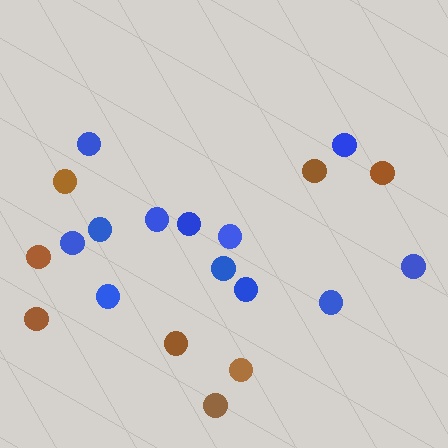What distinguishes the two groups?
There are 2 groups: one group of brown circles (8) and one group of blue circles (12).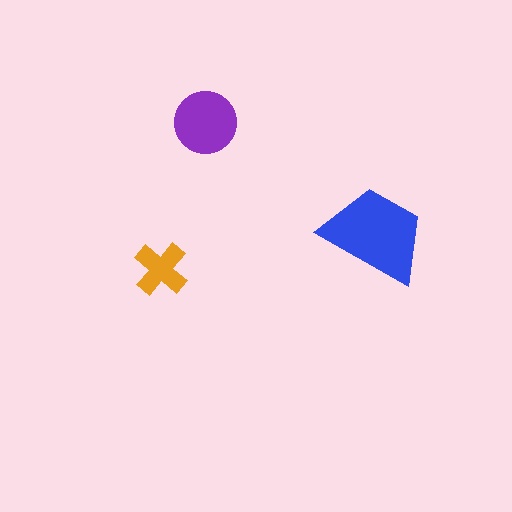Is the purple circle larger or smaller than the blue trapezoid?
Smaller.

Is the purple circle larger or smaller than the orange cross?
Larger.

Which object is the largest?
The blue trapezoid.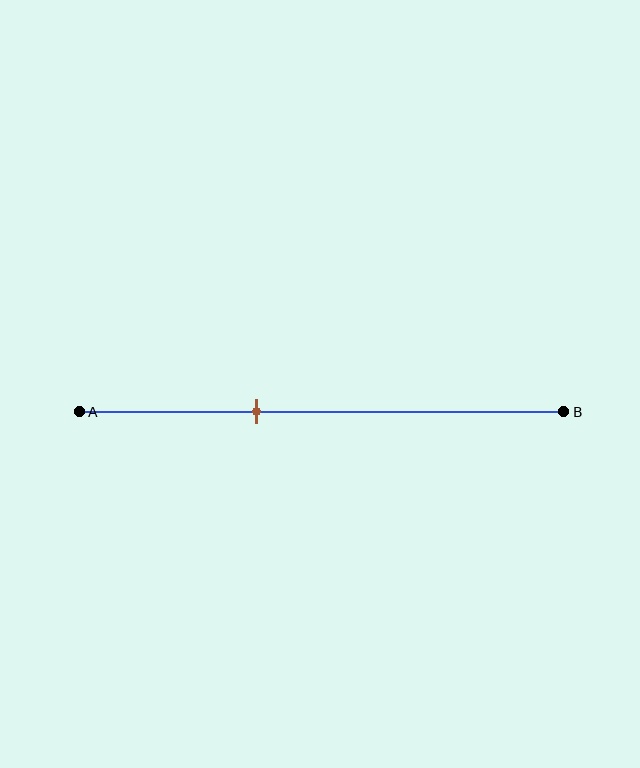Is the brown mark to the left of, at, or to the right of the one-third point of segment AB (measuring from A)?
The brown mark is to the right of the one-third point of segment AB.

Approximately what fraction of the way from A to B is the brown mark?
The brown mark is approximately 35% of the way from A to B.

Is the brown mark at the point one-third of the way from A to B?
No, the mark is at about 35% from A, not at the 33% one-third point.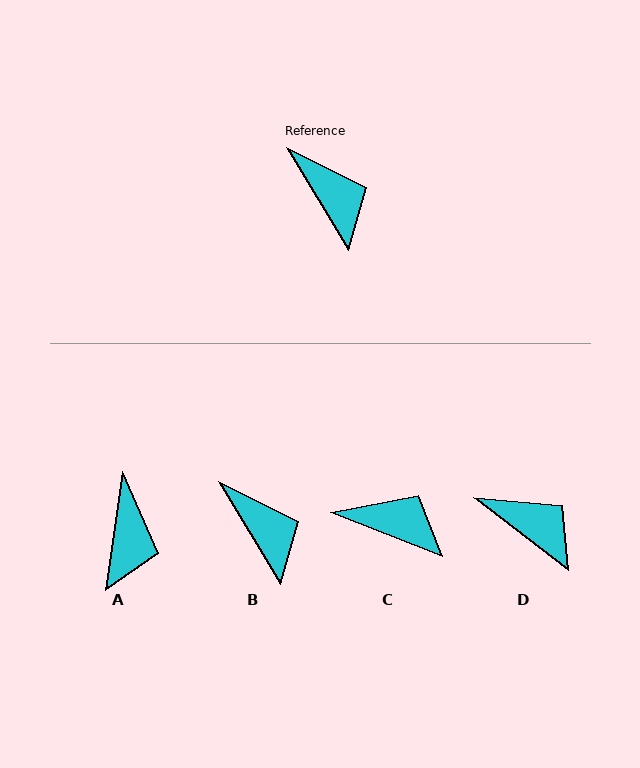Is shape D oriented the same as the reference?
No, it is off by about 21 degrees.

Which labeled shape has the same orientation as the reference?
B.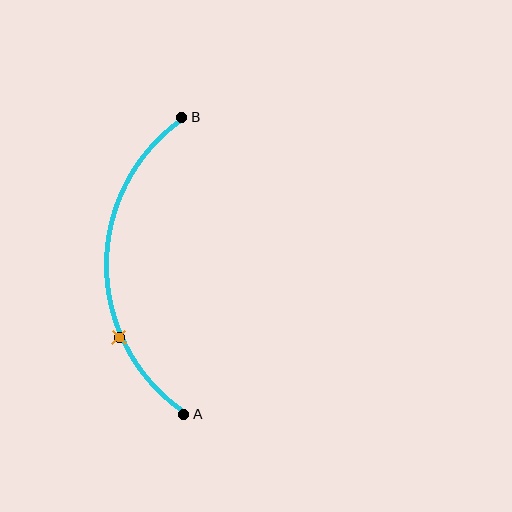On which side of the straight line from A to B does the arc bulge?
The arc bulges to the left of the straight line connecting A and B.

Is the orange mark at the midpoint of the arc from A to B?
No. The orange mark lies on the arc but is closer to endpoint A. The arc midpoint would be at the point on the curve equidistant along the arc from both A and B.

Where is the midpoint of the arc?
The arc midpoint is the point on the curve farthest from the straight line joining A and B. It sits to the left of that line.